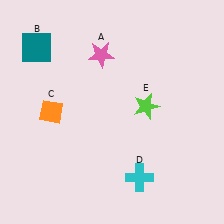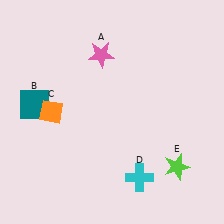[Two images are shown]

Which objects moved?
The objects that moved are: the teal square (B), the lime star (E).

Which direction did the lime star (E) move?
The lime star (E) moved down.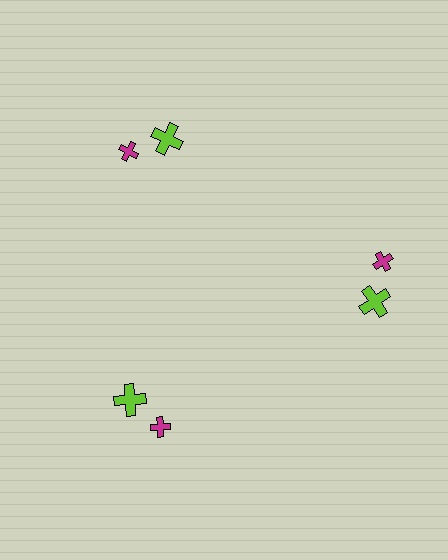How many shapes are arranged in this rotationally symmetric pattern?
There are 6 shapes, arranged in 3 groups of 2.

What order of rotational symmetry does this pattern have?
This pattern has 3-fold rotational symmetry.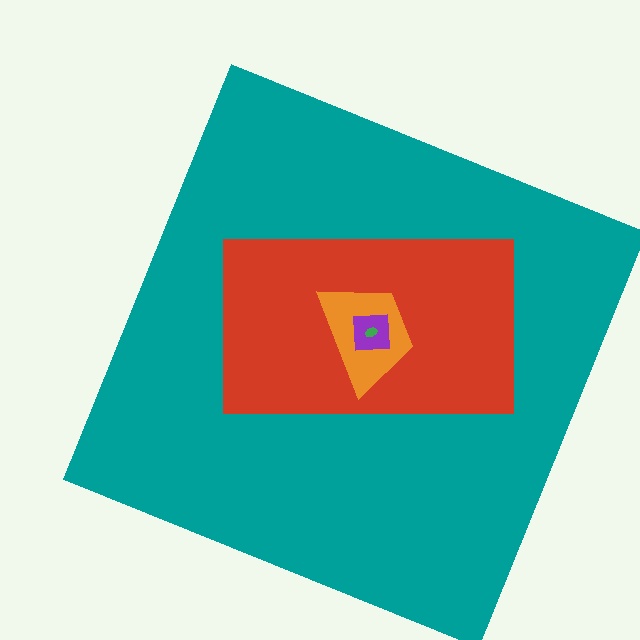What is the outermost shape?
The teal square.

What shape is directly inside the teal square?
The red rectangle.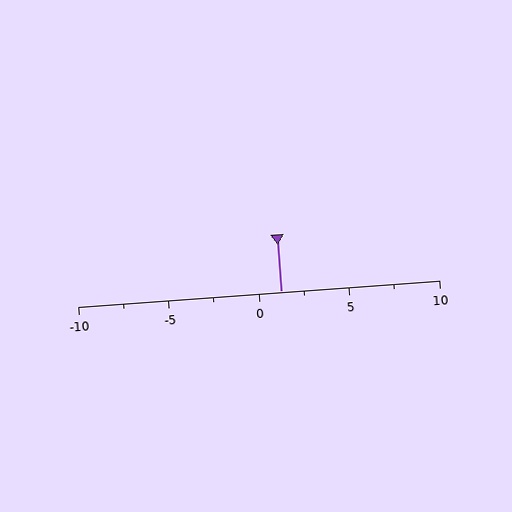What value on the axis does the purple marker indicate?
The marker indicates approximately 1.2.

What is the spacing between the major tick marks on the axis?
The major ticks are spaced 5 apart.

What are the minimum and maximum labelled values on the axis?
The axis runs from -10 to 10.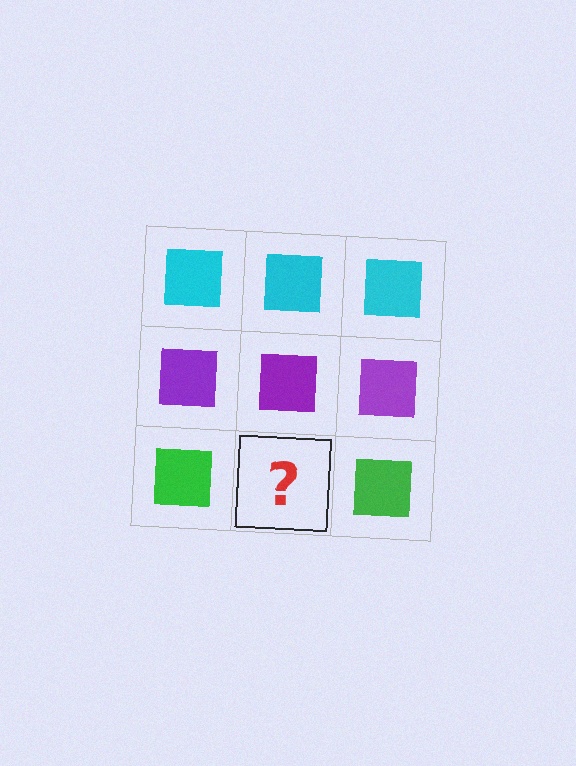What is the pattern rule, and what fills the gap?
The rule is that each row has a consistent color. The gap should be filled with a green square.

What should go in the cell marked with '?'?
The missing cell should contain a green square.